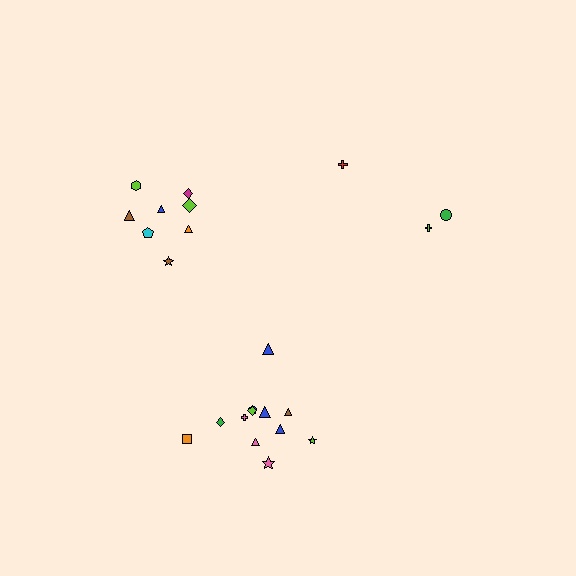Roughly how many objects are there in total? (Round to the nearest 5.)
Roughly 25 objects in total.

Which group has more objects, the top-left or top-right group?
The top-left group.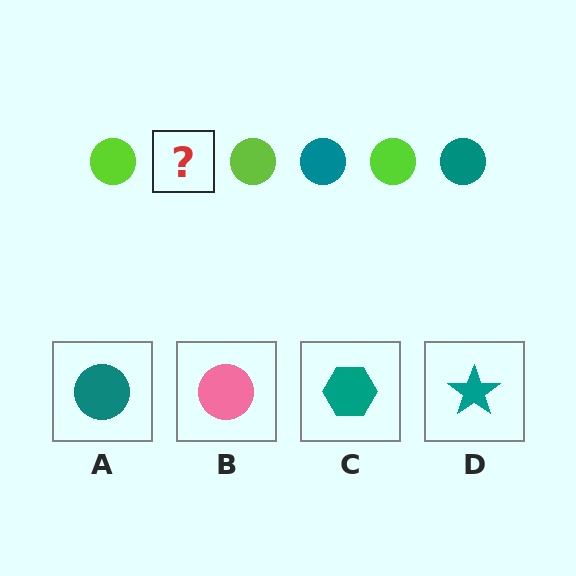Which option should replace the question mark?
Option A.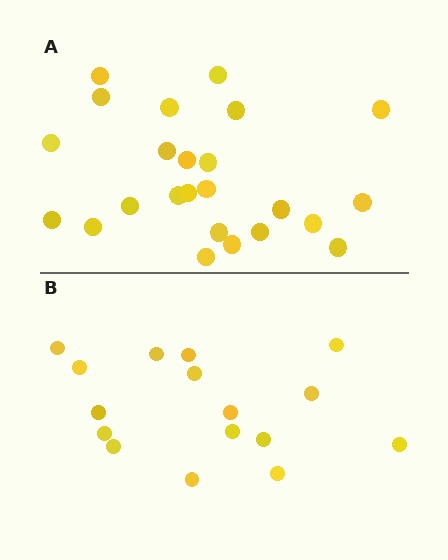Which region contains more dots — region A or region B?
Region A (the top region) has more dots.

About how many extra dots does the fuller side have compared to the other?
Region A has roughly 8 or so more dots than region B.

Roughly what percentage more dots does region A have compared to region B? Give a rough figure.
About 50% more.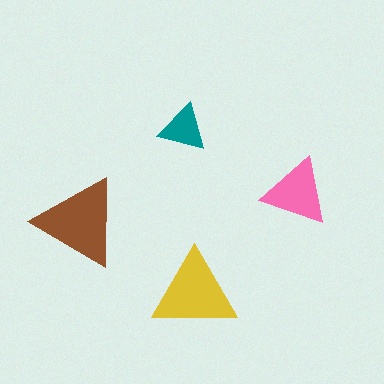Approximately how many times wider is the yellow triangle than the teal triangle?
About 2 times wider.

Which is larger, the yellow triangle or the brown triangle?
The brown one.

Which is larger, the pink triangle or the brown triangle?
The brown one.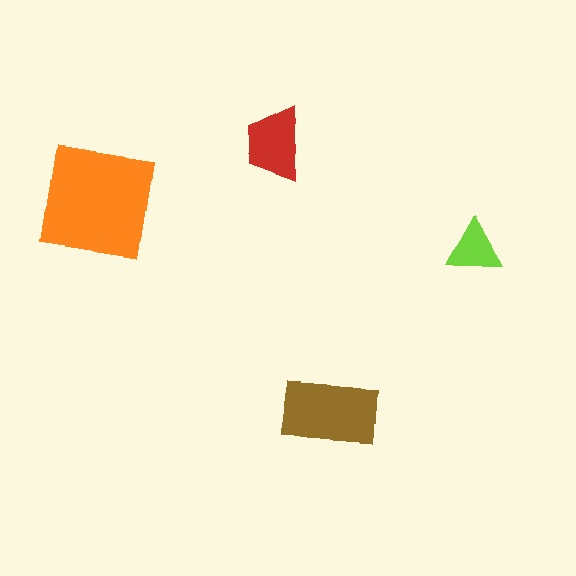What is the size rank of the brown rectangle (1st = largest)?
2nd.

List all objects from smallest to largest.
The lime triangle, the red trapezoid, the brown rectangle, the orange square.